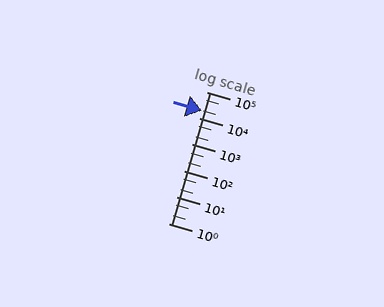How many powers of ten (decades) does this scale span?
The scale spans 5 decades, from 1 to 100000.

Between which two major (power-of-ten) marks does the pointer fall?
The pointer is between 10000 and 100000.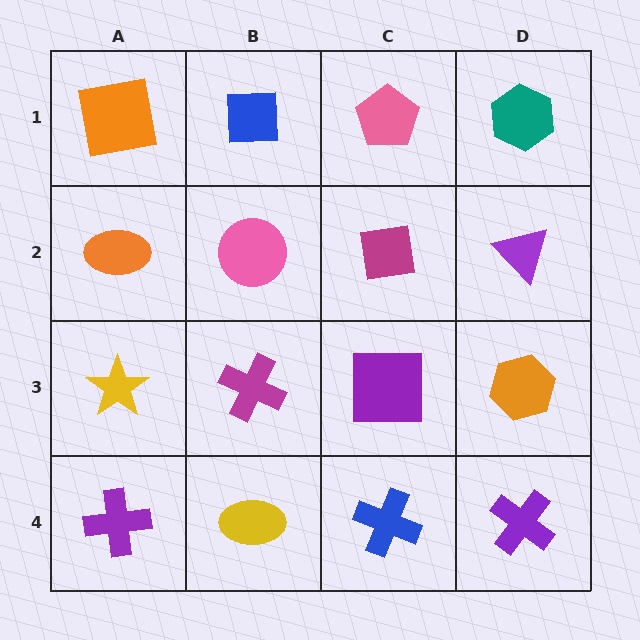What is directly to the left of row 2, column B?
An orange ellipse.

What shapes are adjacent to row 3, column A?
An orange ellipse (row 2, column A), a purple cross (row 4, column A), a magenta cross (row 3, column B).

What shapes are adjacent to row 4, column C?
A purple square (row 3, column C), a yellow ellipse (row 4, column B), a purple cross (row 4, column D).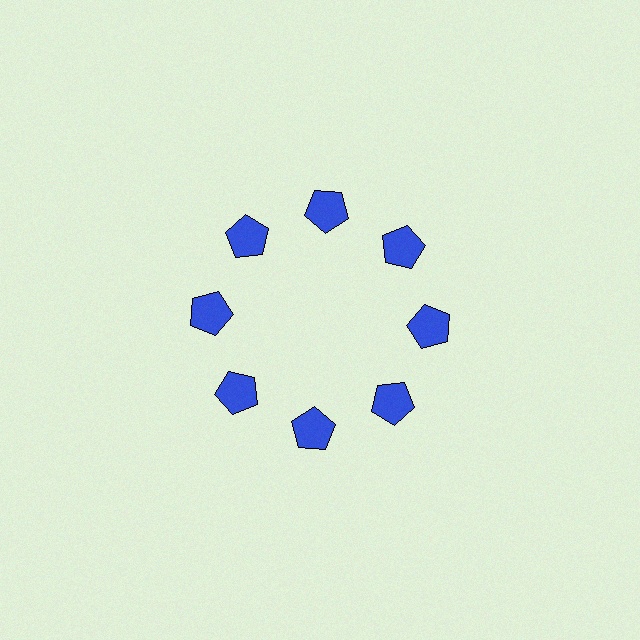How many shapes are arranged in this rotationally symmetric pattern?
There are 8 shapes, arranged in 8 groups of 1.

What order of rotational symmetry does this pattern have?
This pattern has 8-fold rotational symmetry.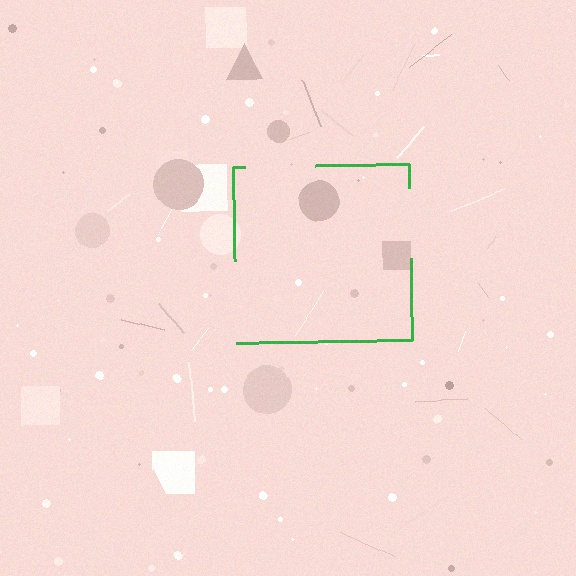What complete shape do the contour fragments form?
The contour fragments form a square.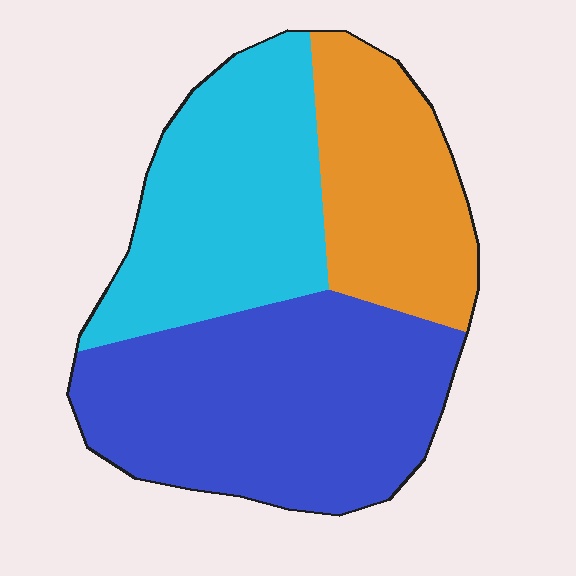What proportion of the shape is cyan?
Cyan covers around 30% of the shape.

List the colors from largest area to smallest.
From largest to smallest: blue, cyan, orange.